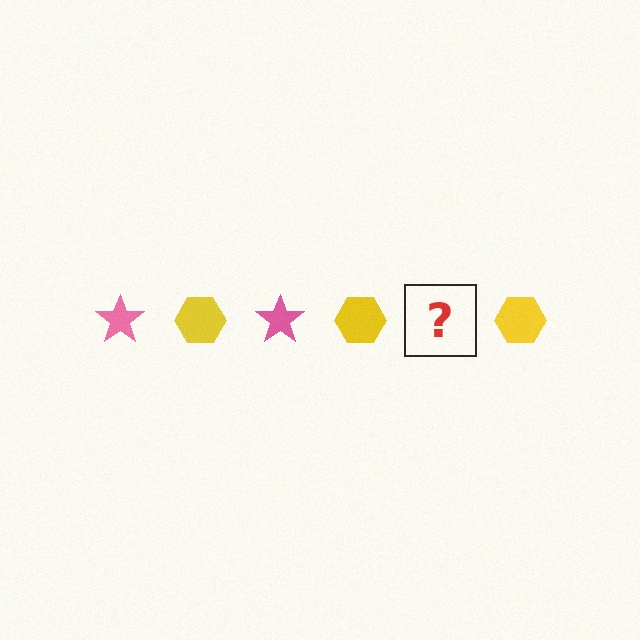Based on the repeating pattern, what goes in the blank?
The blank should be a pink star.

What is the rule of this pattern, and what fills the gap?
The rule is that the pattern alternates between pink star and yellow hexagon. The gap should be filled with a pink star.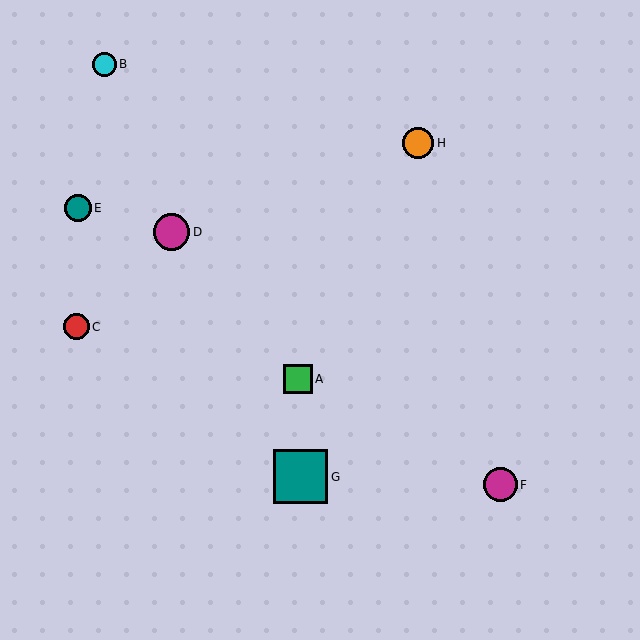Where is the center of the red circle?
The center of the red circle is at (76, 327).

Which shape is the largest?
The teal square (labeled G) is the largest.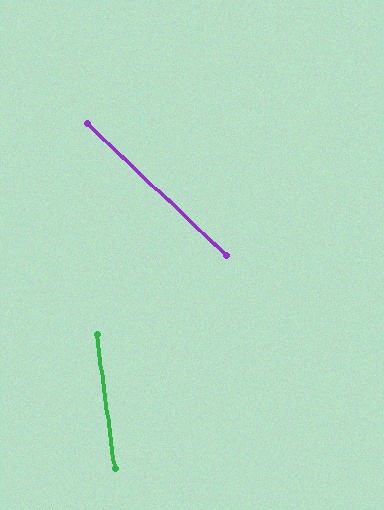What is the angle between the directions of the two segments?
Approximately 39 degrees.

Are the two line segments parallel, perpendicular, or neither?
Neither parallel nor perpendicular — they differ by about 39°.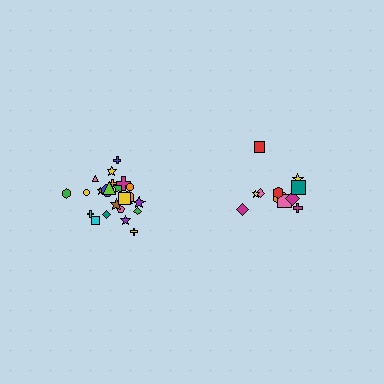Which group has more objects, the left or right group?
The left group.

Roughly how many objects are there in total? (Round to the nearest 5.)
Roughly 35 objects in total.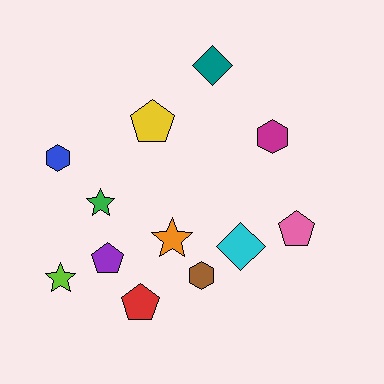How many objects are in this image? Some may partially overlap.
There are 12 objects.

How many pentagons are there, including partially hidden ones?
There are 4 pentagons.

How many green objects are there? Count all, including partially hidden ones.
There is 1 green object.